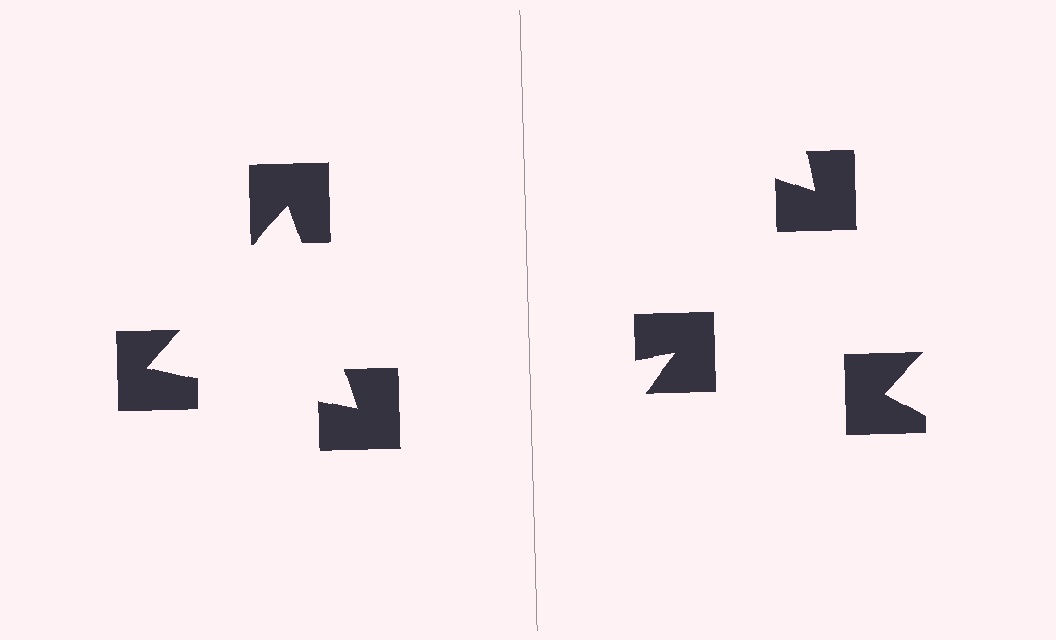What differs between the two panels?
The notched squares are positioned identically on both sides; only the wedge orientations differ. On the left they align to a triangle; on the right they are misaligned.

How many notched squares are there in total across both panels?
6 — 3 on each side.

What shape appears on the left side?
An illusory triangle.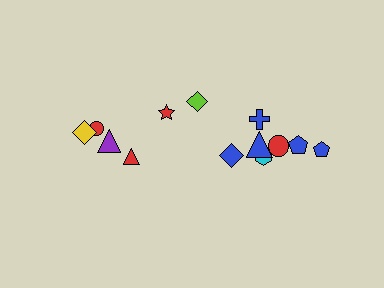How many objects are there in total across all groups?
There are 13 objects.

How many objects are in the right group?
There are 8 objects.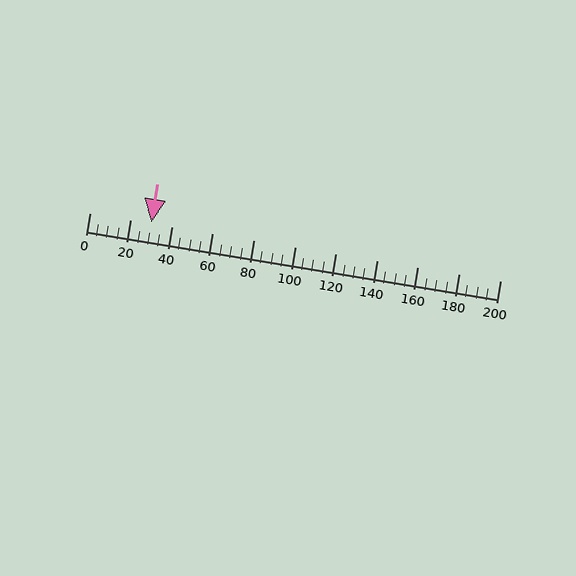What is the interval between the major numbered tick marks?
The major tick marks are spaced 20 units apart.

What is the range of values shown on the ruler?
The ruler shows values from 0 to 200.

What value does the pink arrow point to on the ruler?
The pink arrow points to approximately 30.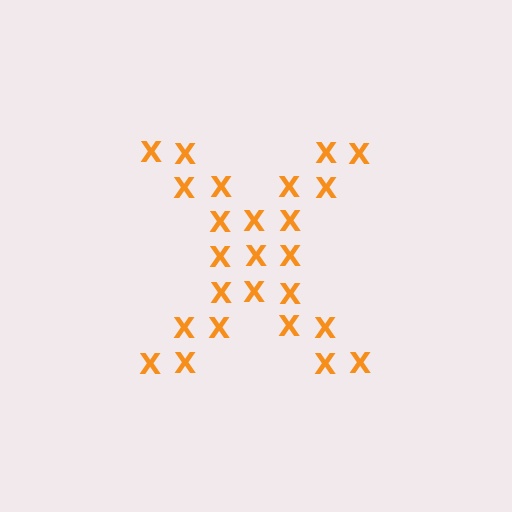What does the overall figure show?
The overall figure shows the letter X.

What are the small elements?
The small elements are letter X's.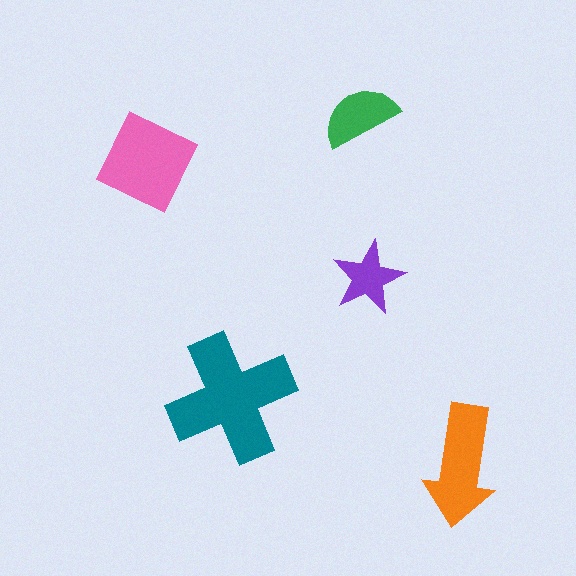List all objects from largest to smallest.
The teal cross, the pink diamond, the orange arrow, the green semicircle, the purple star.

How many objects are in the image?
There are 5 objects in the image.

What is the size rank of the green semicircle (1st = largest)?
4th.